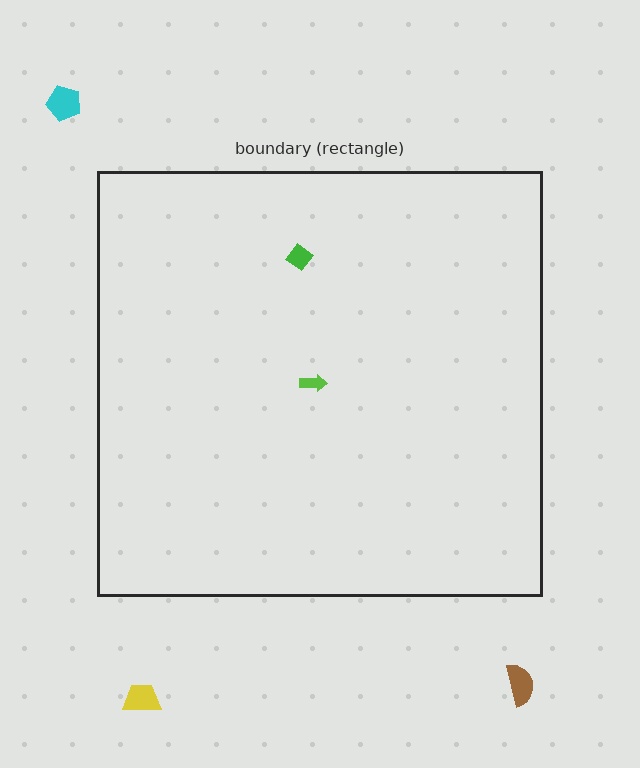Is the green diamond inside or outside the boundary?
Inside.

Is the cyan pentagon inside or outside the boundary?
Outside.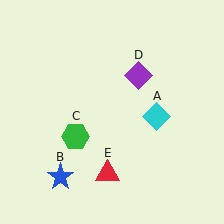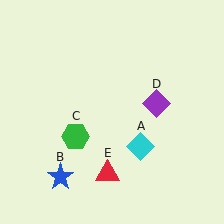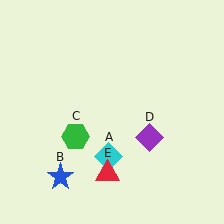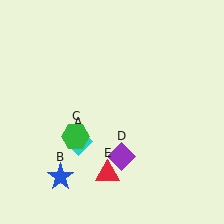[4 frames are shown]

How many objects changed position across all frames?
2 objects changed position: cyan diamond (object A), purple diamond (object D).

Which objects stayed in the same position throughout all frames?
Blue star (object B) and green hexagon (object C) and red triangle (object E) remained stationary.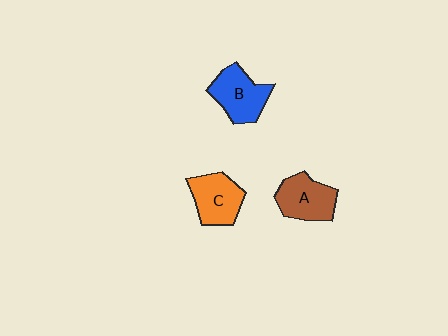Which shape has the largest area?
Shape B (blue).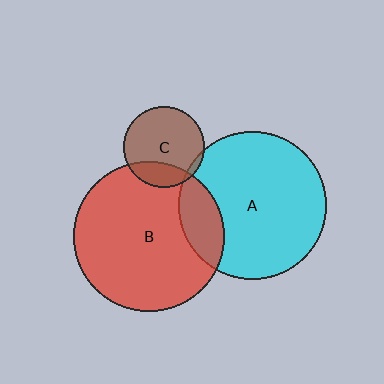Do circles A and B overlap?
Yes.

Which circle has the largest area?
Circle B (red).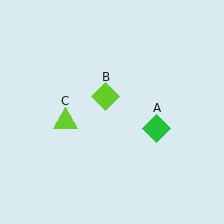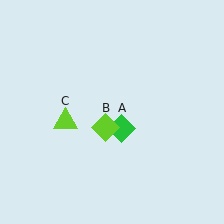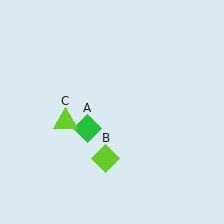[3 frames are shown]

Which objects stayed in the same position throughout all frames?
Lime triangle (object C) remained stationary.